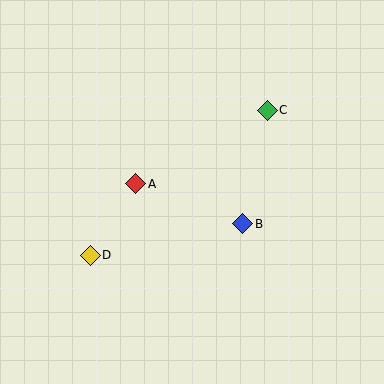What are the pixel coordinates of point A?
Point A is at (136, 184).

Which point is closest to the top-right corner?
Point C is closest to the top-right corner.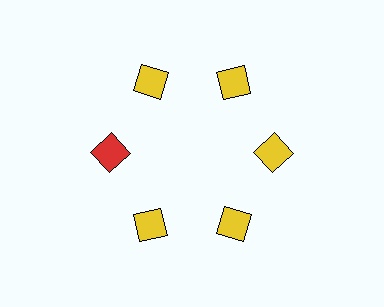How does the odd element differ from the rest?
It has a different color: red instead of yellow.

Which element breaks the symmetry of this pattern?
The red diamond at roughly the 9 o'clock position breaks the symmetry. All other shapes are yellow diamonds.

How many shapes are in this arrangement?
There are 6 shapes arranged in a ring pattern.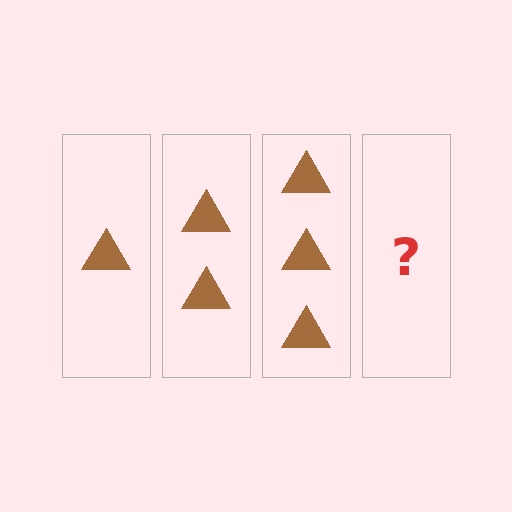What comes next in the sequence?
The next element should be 4 triangles.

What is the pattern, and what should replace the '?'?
The pattern is that each step adds one more triangle. The '?' should be 4 triangles.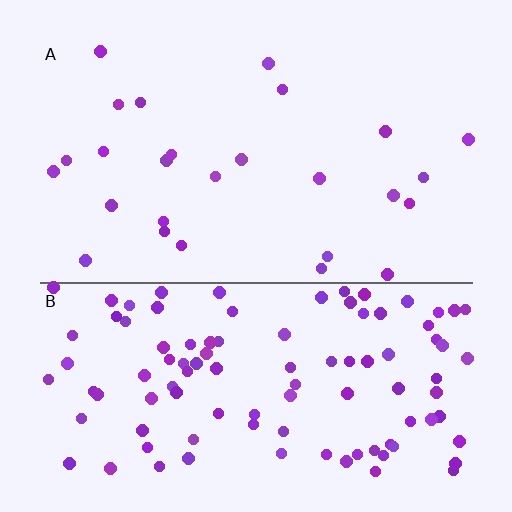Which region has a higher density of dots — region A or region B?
B (the bottom).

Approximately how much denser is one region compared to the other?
Approximately 4.0× — region B over region A.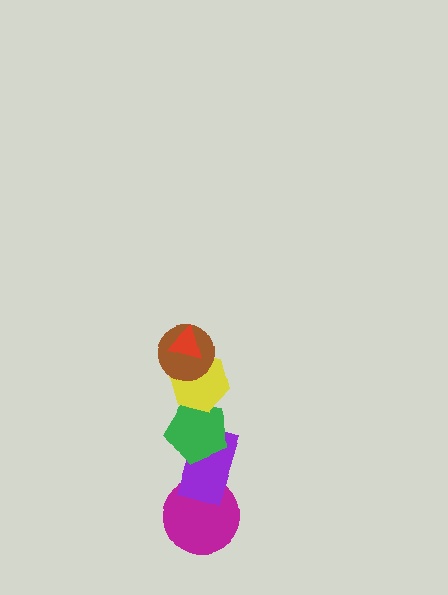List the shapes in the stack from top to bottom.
From top to bottom: the red triangle, the brown circle, the yellow hexagon, the green pentagon, the purple rectangle, the magenta circle.